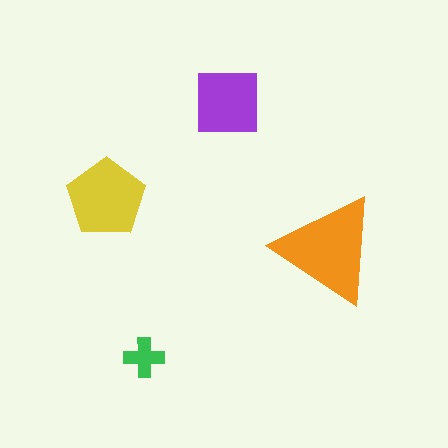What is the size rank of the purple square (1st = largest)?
3rd.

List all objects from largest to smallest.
The orange triangle, the yellow pentagon, the purple square, the green cross.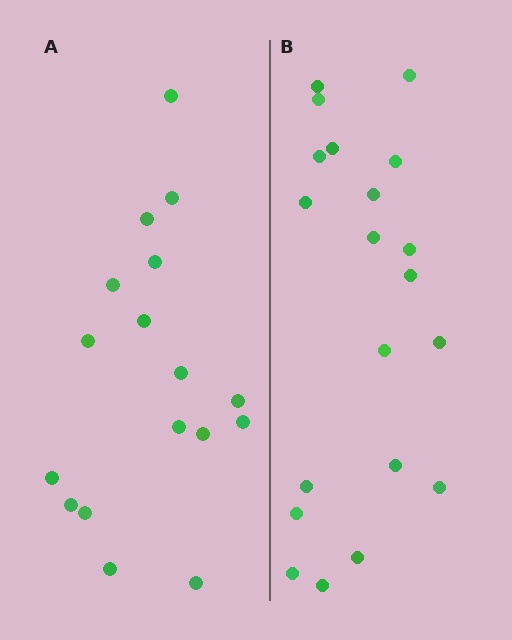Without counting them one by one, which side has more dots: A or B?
Region B (the right region) has more dots.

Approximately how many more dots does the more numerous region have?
Region B has just a few more — roughly 2 or 3 more dots than region A.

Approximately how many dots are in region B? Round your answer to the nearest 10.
About 20 dots.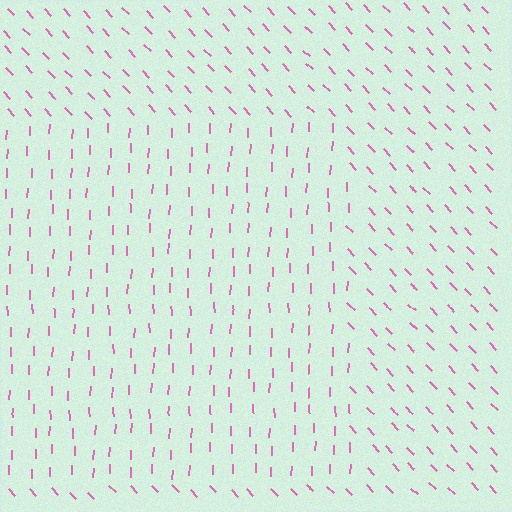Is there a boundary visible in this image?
Yes, there is a texture boundary formed by a change in line orientation.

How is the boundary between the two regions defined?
The boundary is defined purely by a change in line orientation (approximately 45 degrees difference). All lines are the same color and thickness.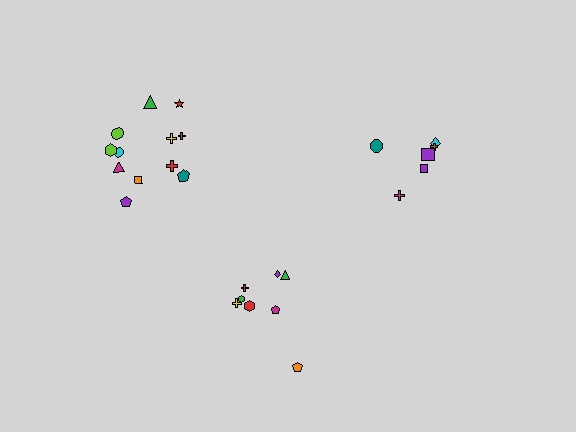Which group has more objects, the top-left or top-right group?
The top-left group.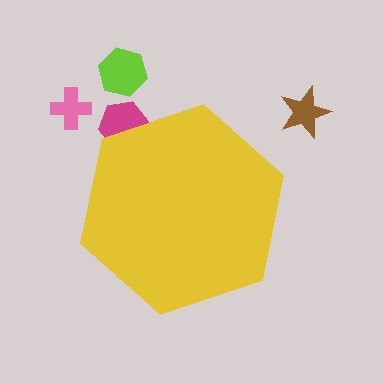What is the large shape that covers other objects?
A yellow hexagon.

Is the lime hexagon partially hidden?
No, the lime hexagon is fully visible.